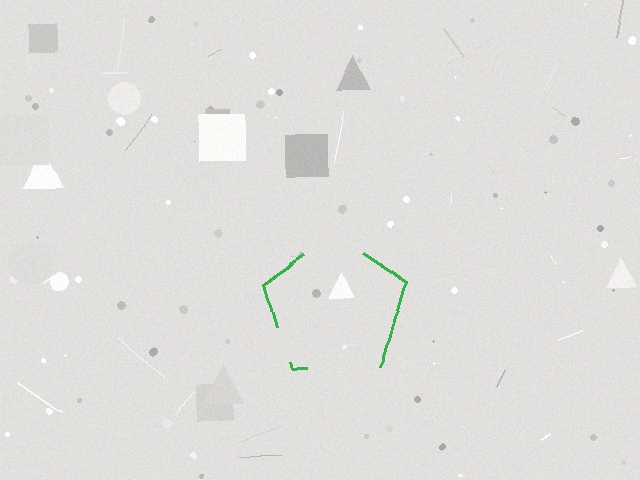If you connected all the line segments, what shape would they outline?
They would outline a pentagon.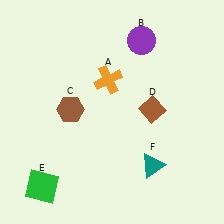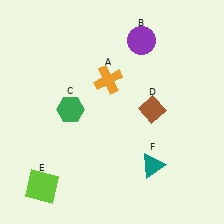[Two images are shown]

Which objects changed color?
C changed from brown to green. E changed from green to lime.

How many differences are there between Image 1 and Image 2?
There are 2 differences between the two images.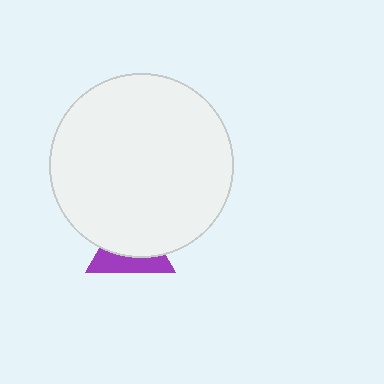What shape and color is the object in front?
The object in front is a white circle.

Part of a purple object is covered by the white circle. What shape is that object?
It is a triangle.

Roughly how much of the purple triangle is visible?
A small part of it is visible (roughly 41%).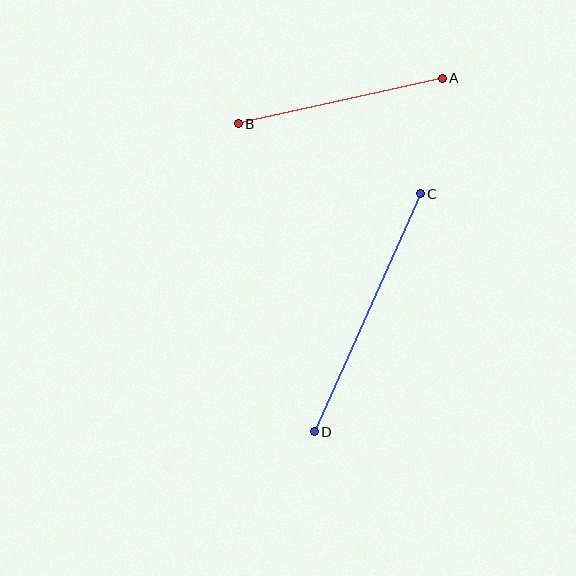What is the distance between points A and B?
The distance is approximately 209 pixels.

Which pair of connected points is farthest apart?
Points C and D are farthest apart.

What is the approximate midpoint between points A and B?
The midpoint is at approximately (340, 101) pixels.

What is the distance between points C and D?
The distance is approximately 260 pixels.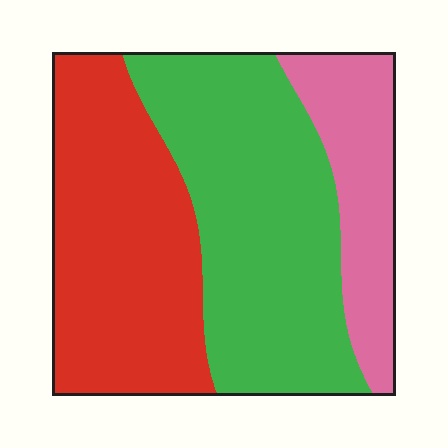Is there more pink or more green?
Green.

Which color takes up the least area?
Pink, at roughly 20%.